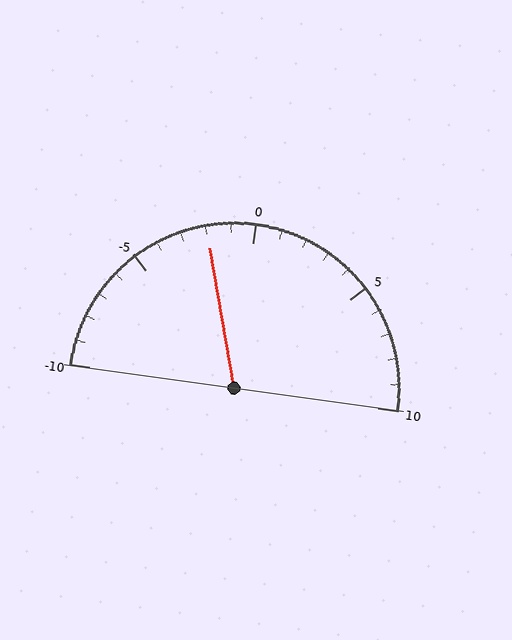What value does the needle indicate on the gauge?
The needle indicates approximately -2.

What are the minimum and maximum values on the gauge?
The gauge ranges from -10 to 10.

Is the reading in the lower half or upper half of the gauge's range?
The reading is in the lower half of the range (-10 to 10).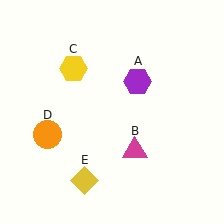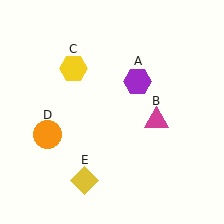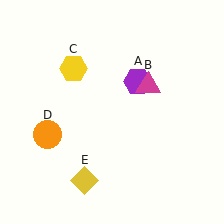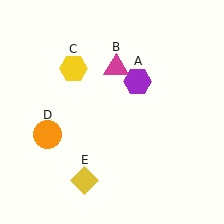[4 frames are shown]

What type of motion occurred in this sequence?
The magenta triangle (object B) rotated counterclockwise around the center of the scene.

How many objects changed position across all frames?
1 object changed position: magenta triangle (object B).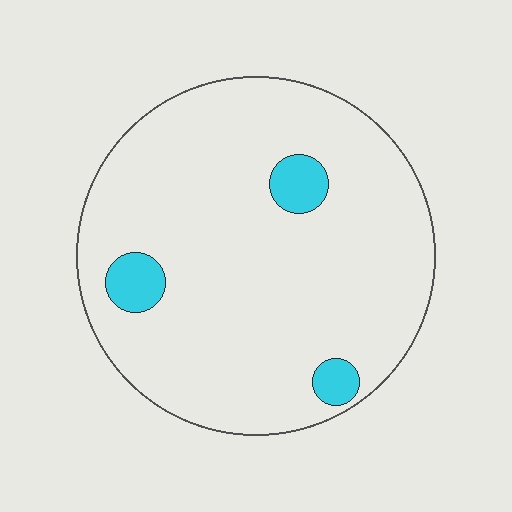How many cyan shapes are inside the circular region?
3.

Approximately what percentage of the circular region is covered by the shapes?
Approximately 5%.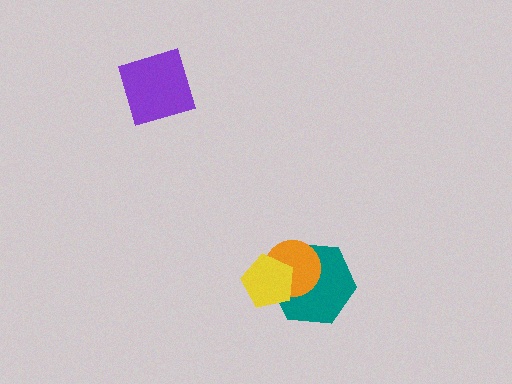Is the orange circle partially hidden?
Yes, it is partially covered by another shape.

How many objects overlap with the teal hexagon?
2 objects overlap with the teal hexagon.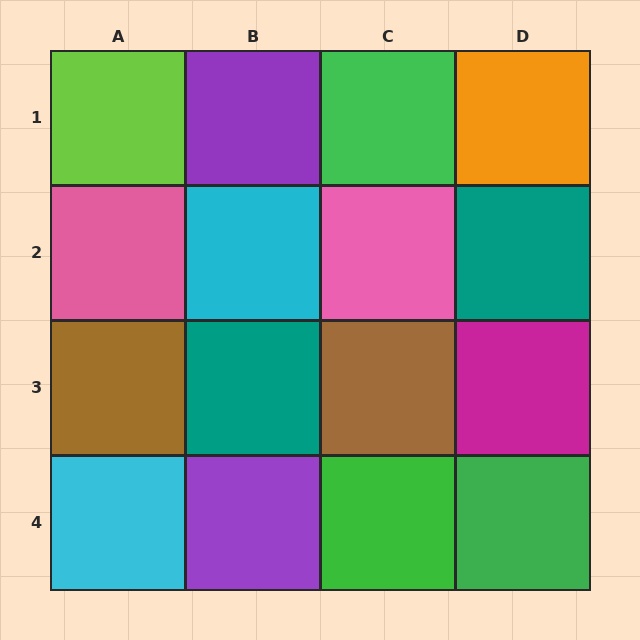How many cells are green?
3 cells are green.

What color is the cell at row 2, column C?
Pink.